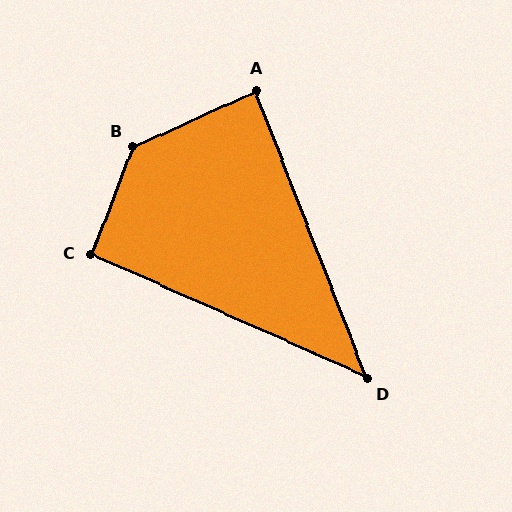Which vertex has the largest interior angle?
B, at approximately 135 degrees.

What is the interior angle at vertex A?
Approximately 87 degrees (approximately right).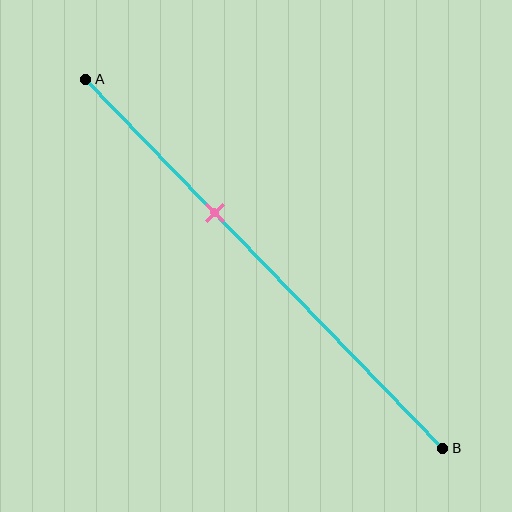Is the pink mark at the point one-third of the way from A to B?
Yes, the mark is approximately at the one-third point.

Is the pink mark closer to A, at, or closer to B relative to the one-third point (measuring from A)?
The pink mark is approximately at the one-third point of segment AB.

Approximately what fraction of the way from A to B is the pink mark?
The pink mark is approximately 35% of the way from A to B.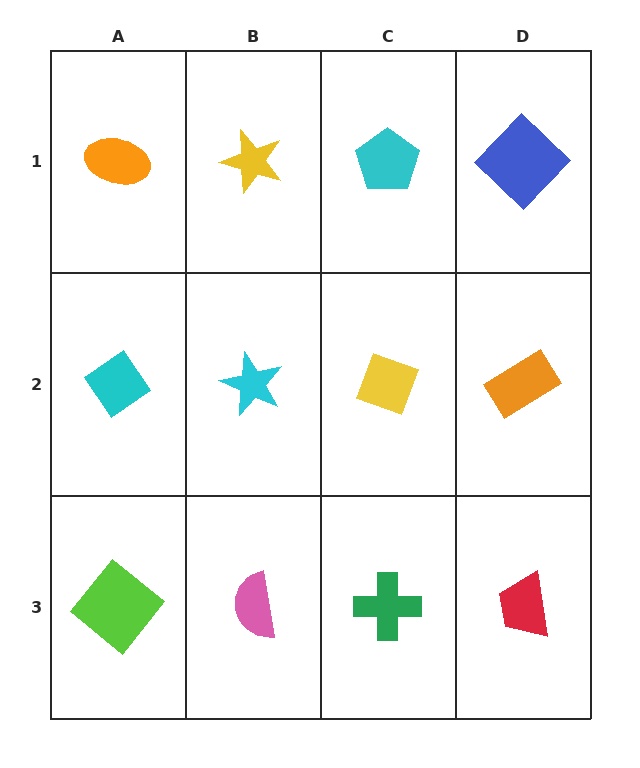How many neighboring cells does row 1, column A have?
2.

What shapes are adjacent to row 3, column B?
A cyan star (row 2, column B), a lime diamond (row 3, column A), a green cross (row 3, column C).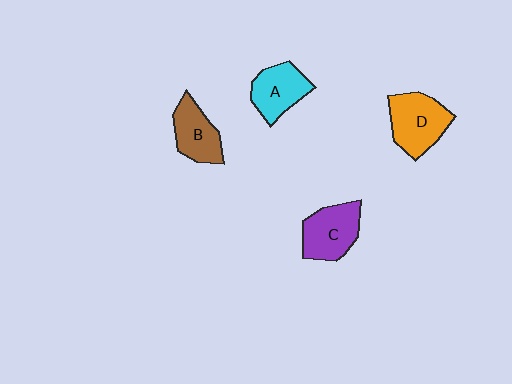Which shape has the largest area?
Shape D (orange).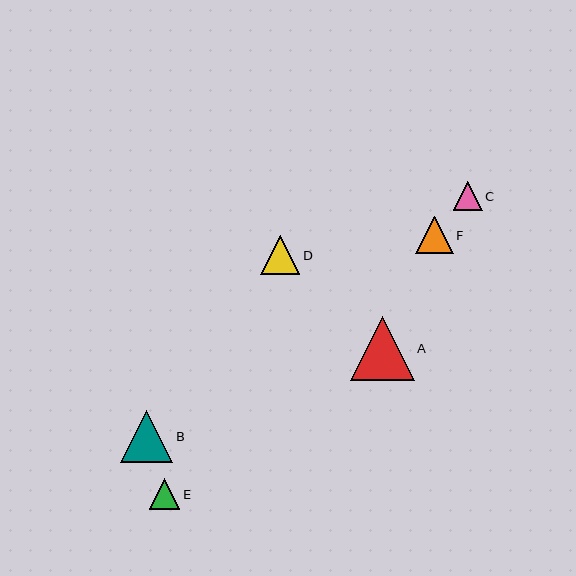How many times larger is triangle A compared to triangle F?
Triangle A is approximately 1.7 times the size of triangle F.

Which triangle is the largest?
Triangle A is the largest with a size of approximately 64 pixels.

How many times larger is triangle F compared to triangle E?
Triangle F is approximately 1.2 times the size of triangle E.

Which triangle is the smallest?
Triangle C is the smallest with a size of approximately 29 pixels.